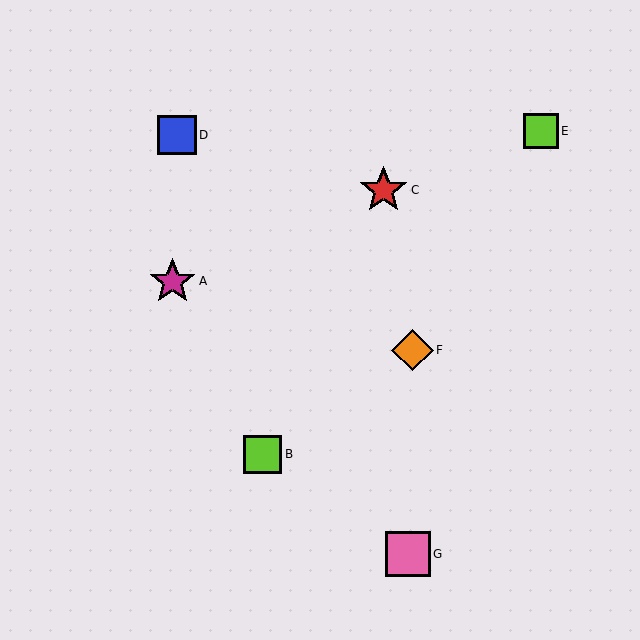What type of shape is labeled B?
Shape B is a lime square.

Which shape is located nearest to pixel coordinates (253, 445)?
The lime square (labeled B) at (262, 454) is nearest to that location.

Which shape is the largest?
The red star (labeled C) is the largest.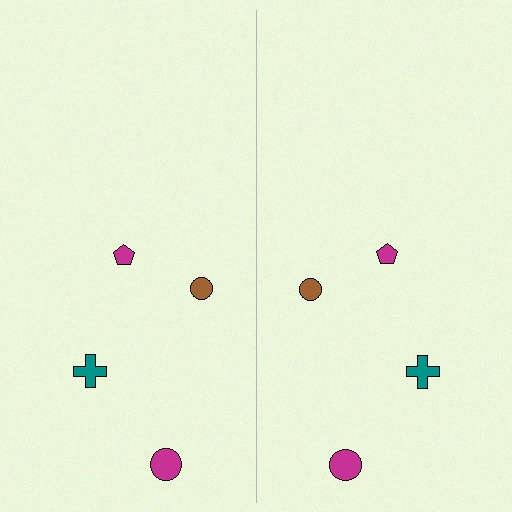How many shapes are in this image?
There are 8 shapes in this image.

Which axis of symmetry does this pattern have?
The pattern has a vertical axis of symmetry running through the center of the image.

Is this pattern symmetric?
Yes, this pattern has bilateral (reflection) symmetry.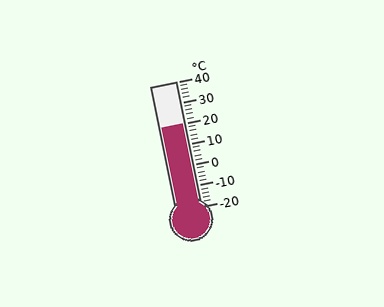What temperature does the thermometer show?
The thermometer shows approximately 20°C.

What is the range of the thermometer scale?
The thermometer scale ranges from -20°C to 40°C.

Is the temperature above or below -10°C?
The temperature is above -10°C.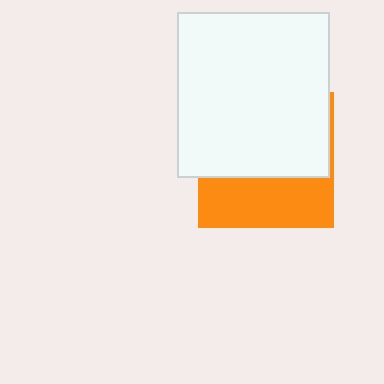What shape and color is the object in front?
The object in front is a white rectangle.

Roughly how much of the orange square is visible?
A small part of it is visible (roughly 39%).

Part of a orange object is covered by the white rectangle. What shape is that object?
It is a square.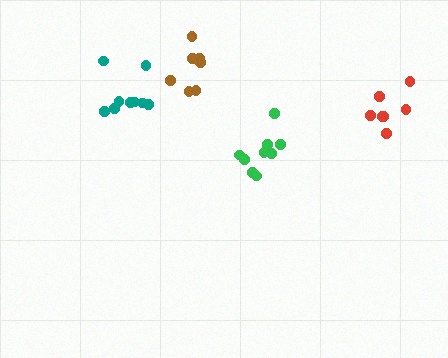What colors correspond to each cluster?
The clusters are colored: red, teal, brown, green.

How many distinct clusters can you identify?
There are 4 distinct clusters.